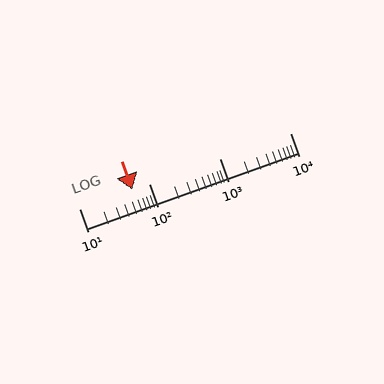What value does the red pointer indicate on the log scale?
The pointer indicates approximately 57.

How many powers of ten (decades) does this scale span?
The scale spans 3 decades, from 10 to 10000.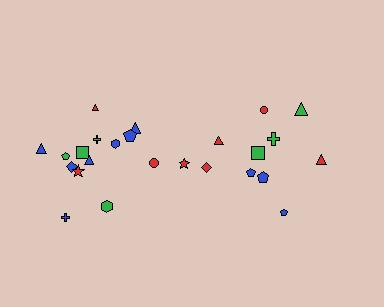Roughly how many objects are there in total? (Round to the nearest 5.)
Roughly 25 objects in total.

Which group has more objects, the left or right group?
The left group.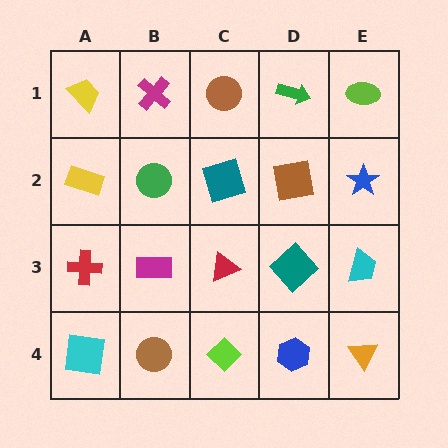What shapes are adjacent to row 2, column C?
A brown circle (row 1, column C), a red triangle (row 3, column C), a green circle (row 2, column B), a brown square (row 2, column D).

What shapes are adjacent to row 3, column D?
A brown square (row 2, column D), a blue hexagon (row 4, column D), a red triangle (row 3, column C), a cyan trapezoid (row 3, column E).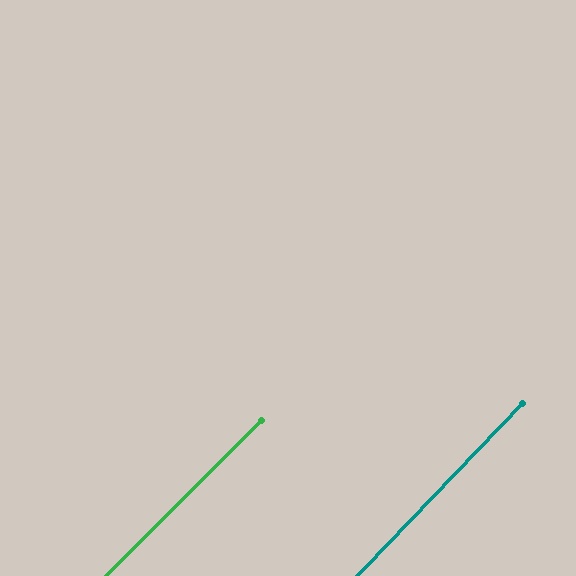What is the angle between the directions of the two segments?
Approximately 1 degree.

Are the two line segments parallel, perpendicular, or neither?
Parallel — their directions differ by only 1.1°.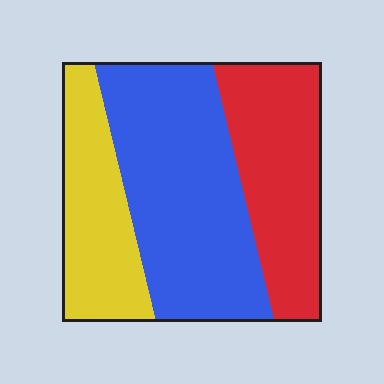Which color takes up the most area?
Blue, at roughly 45%.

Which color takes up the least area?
Yellow, at roughly 25%.